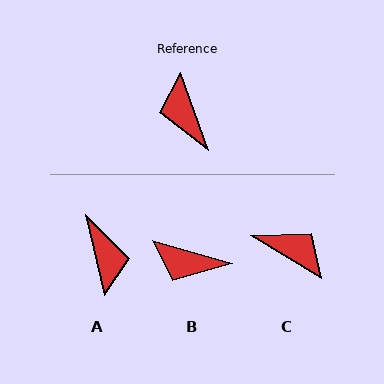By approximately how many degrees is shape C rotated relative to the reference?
Approximately 141 degrees clockwise.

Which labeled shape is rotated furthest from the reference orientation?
A, about 173 degrees away.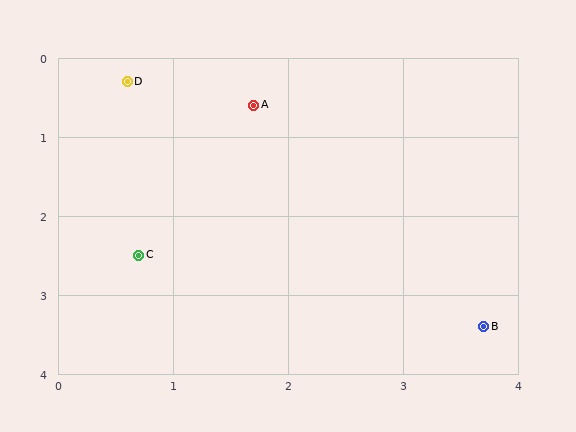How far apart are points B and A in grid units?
Points B and A are about 3.4 grid units apart.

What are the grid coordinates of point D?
Point D is at approximately (0.6, 0.3).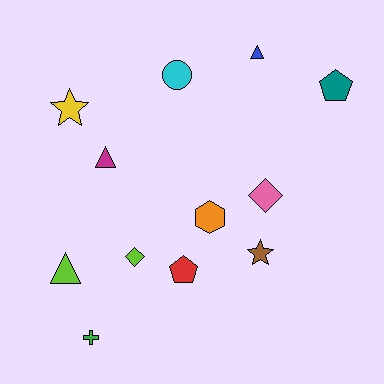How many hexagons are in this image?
There is 1 hexagon.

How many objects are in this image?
There are 12 objects.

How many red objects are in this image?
There is 1 red object.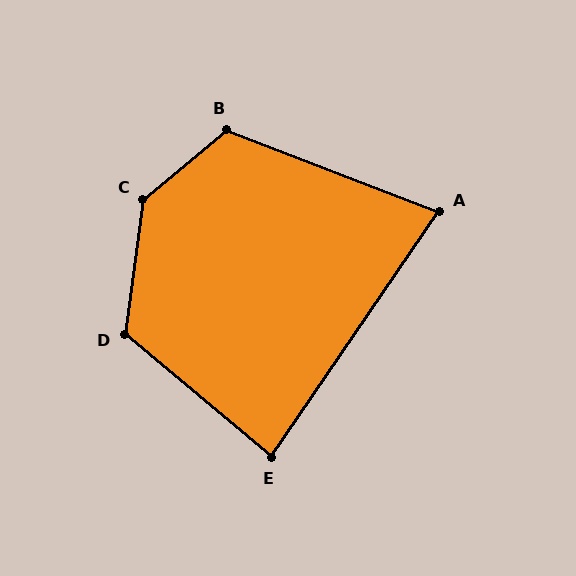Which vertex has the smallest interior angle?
A, at approximately 77 degrees.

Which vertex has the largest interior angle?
C, at approximately 138 degrees.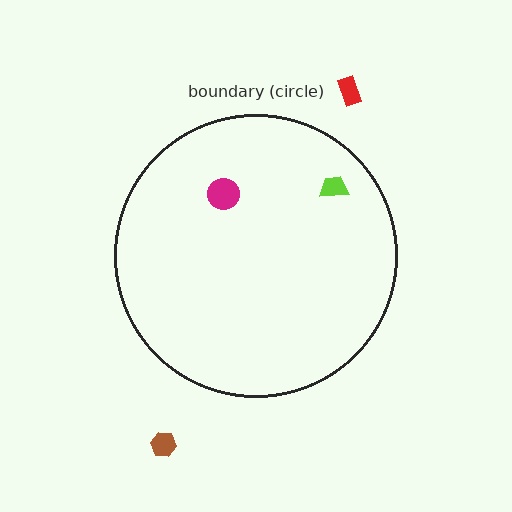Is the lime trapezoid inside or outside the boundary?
Inside.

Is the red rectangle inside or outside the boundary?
Outside.